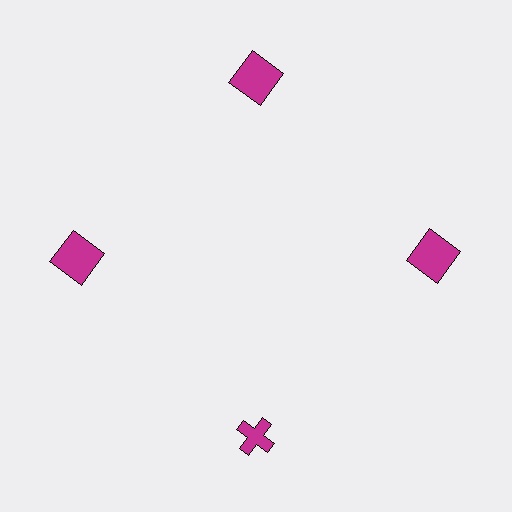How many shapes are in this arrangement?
There are 4 shapes arranged in a ring pattern.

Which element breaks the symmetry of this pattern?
The magenta cross at roughly the 6 o'clock position breaks the symmetry. All other shapes are magenta squares.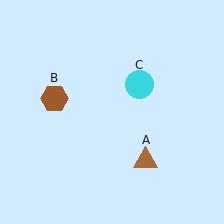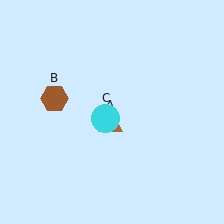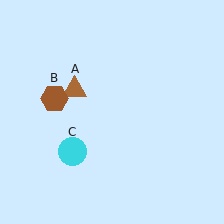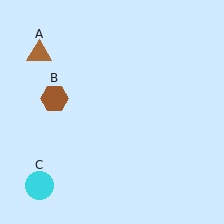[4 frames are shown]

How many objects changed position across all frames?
2 objects changed position: brown triangle (object A), cyan circle (object C).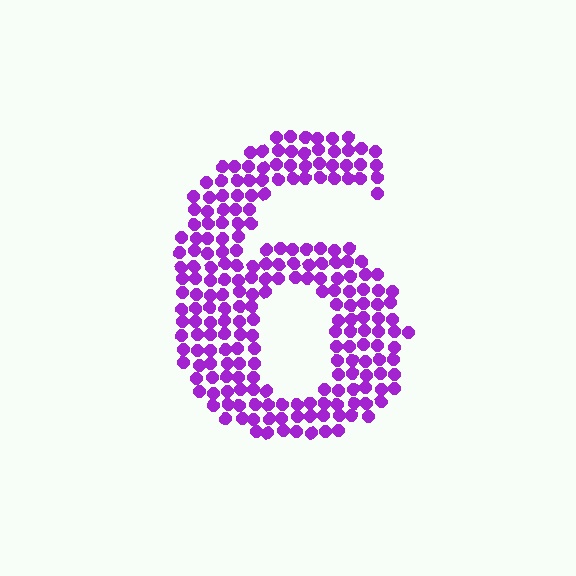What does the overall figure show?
The overall figure shows the digit 6.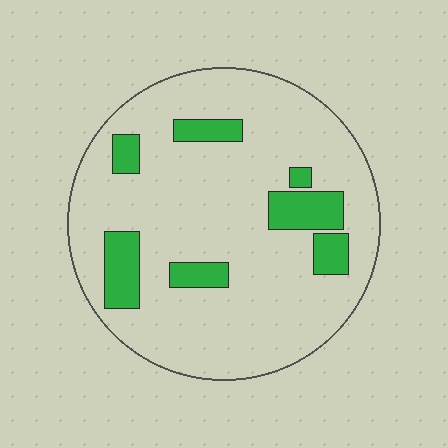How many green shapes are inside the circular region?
7.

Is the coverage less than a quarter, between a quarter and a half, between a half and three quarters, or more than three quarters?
Less than a quarter.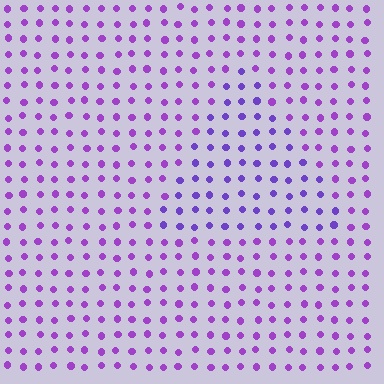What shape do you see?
I see a triangle.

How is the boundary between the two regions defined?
The boundary is defined purely by a slight shift in hue (about 22 degrees). Spacing, size, and orientation are identical on both sides.